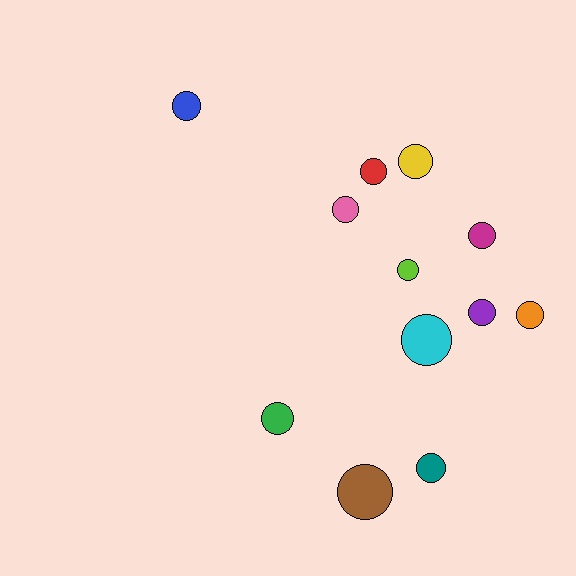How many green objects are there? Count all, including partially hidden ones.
There is 1 green object.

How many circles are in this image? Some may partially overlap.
There are 12 circles.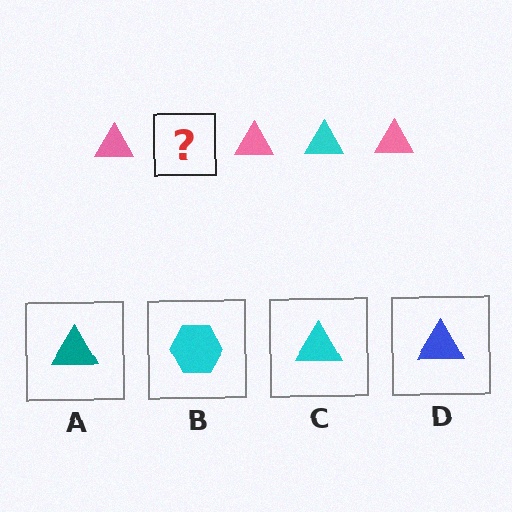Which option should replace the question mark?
Option C.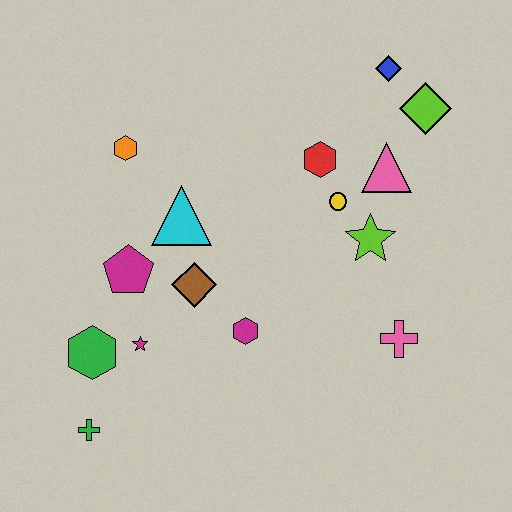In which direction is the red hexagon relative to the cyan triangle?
The red hexagon is to the right of the cyan triangle.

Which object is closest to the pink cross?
The lime star is closest to the pink cross.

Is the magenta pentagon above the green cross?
Yes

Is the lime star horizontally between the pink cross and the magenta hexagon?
Yes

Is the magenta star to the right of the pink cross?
No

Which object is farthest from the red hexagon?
The green cross is farthest from the red hexagon.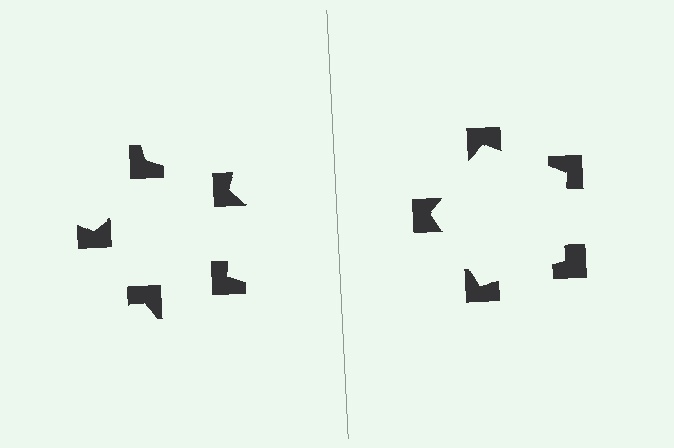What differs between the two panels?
The notched squares are positioned identically on both sides; only the wedge orientations differ. On the right they align to a pentagon; on the left they are misaligned.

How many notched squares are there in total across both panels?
10 — 5 on each side.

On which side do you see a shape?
An illusory pentagon appears on the right side. On the left side the wedge cuts are rotated, so no coherent shape forms.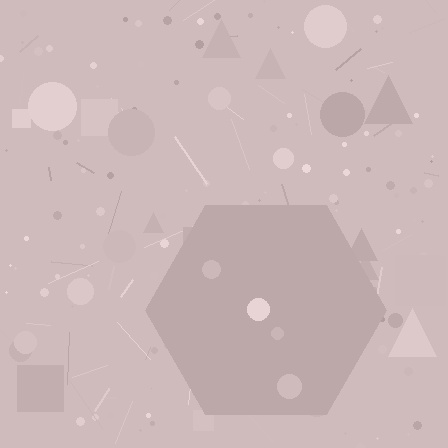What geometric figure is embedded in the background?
A hexagon is embedded in the background.